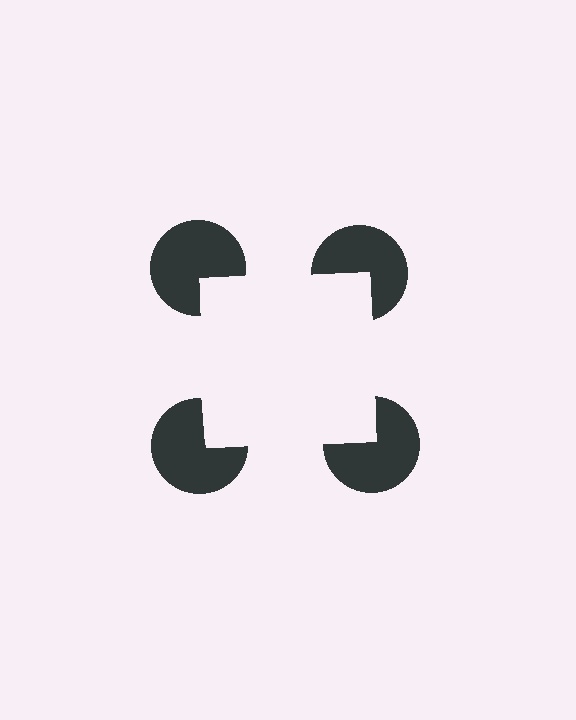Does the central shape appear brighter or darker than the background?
It typically appears slightly brighter than the background, even though no actual brightness change is drawn.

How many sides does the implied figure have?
4 sides.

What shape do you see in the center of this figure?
An illusory square — its edges are inferred from the aligned wedge cuts in the pac-man discs, not physically drawn.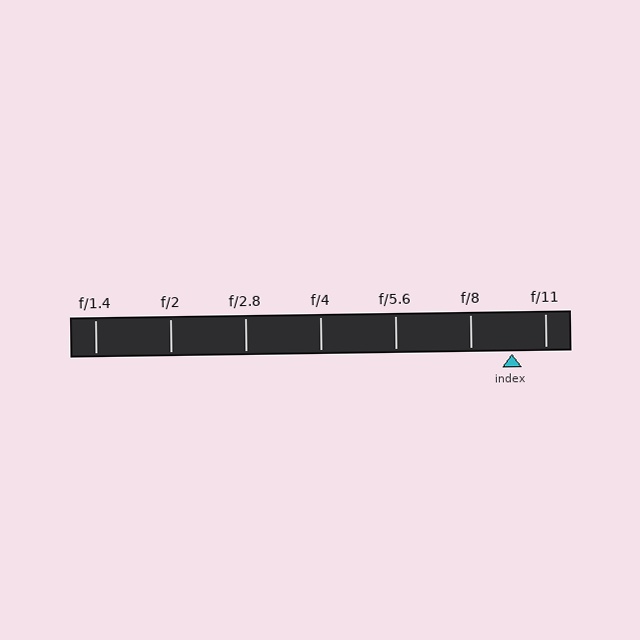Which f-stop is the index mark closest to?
The index mark is closest to f/11.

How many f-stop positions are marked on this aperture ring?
There are 7 f-stop positions marked.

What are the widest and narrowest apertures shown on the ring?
The widest aperture shown is f/1.4 and the narrowest is f/11.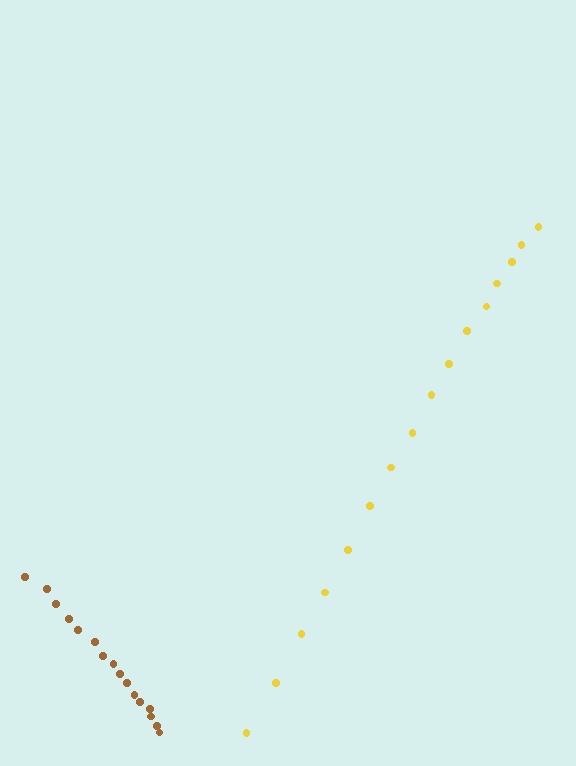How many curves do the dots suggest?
There are 2 distinct paths.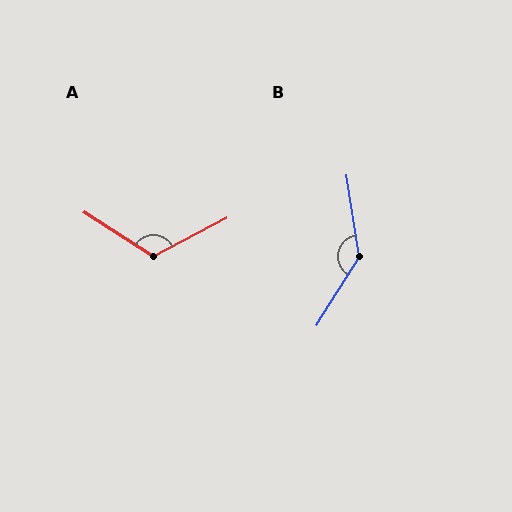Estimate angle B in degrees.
Approximately 139 degrees.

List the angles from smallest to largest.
A (120°), B (139°).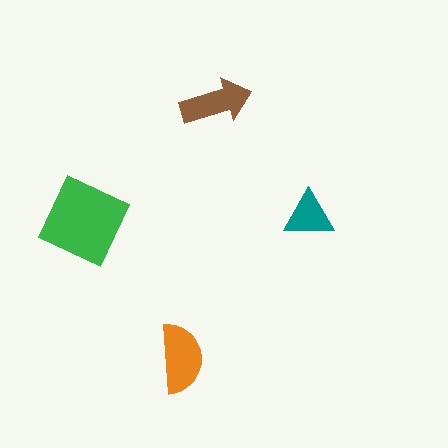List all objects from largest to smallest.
The green diamond, the orange semicircle, the brown arrow, the teal triangle.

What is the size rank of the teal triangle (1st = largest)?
4th.